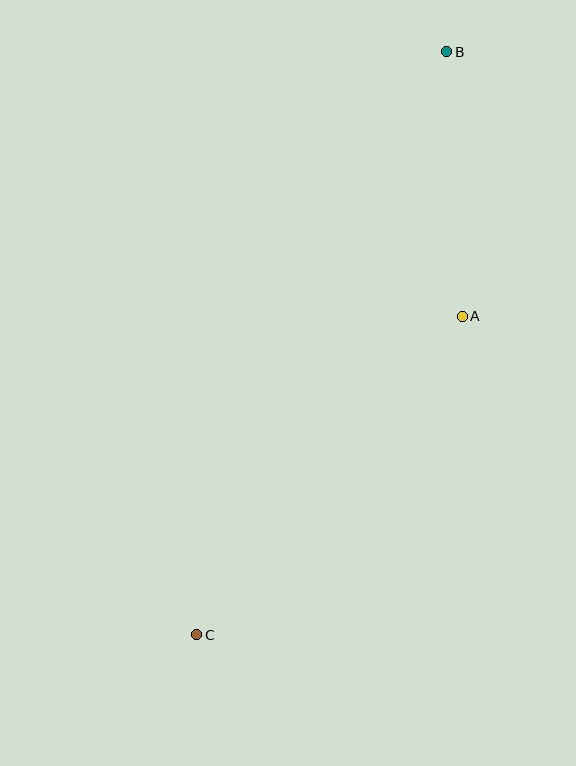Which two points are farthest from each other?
Points B and C are farthest from each other.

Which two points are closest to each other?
Points A and B are closest to each other.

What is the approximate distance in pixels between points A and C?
The distance between A and C is approximately 414 pixels.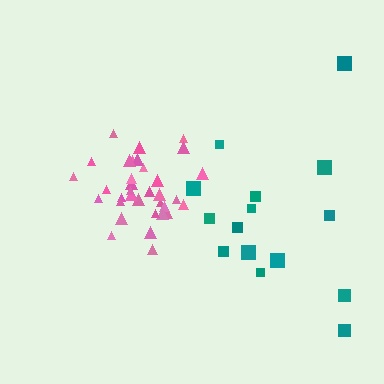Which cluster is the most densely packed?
Pink.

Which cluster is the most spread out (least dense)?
Teal.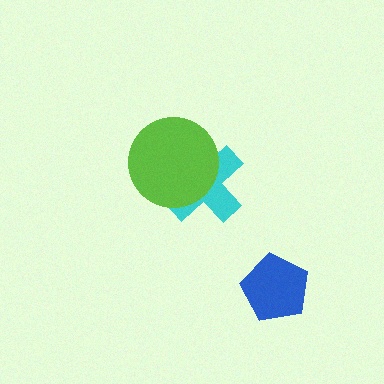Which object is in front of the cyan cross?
The lime circle is in front of the cyan cross.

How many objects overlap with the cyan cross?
1 object overlaps with the cyan cross.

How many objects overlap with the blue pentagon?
0 objects overlap with the blue pentagon.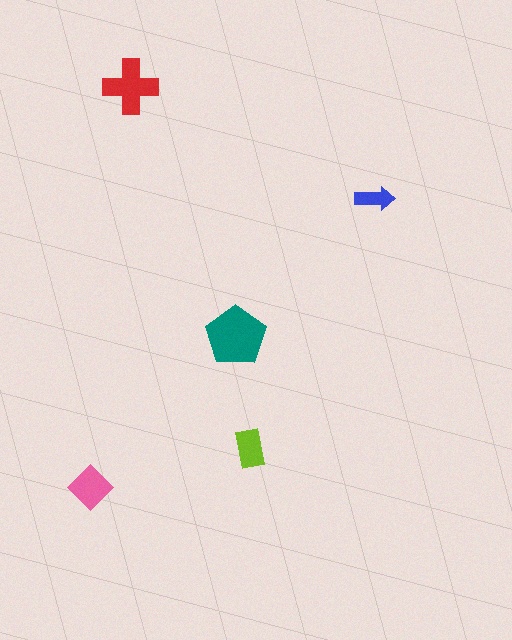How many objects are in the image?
There are 5 objects in the image.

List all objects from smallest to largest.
The blue arrow, the lime rectangle, the pink diamond, the red cross, the teal pentagon.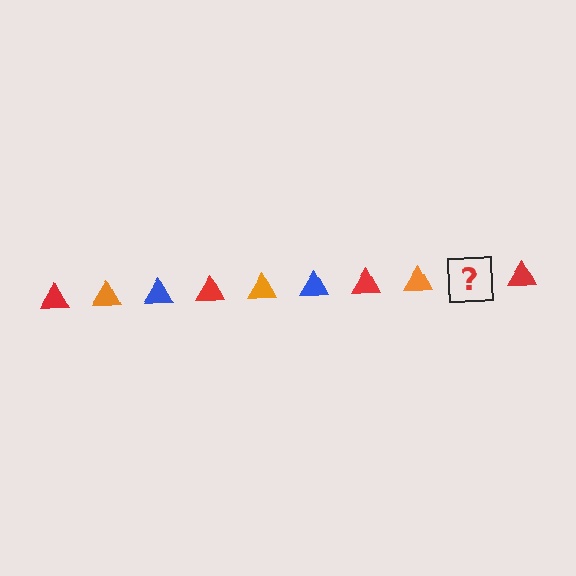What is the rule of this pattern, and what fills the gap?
The rule is that the pattern cycles through red, orange, blue triangles. The gap should be filled with a blue triangle.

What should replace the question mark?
The question mark should be replaced with a blue triangle.